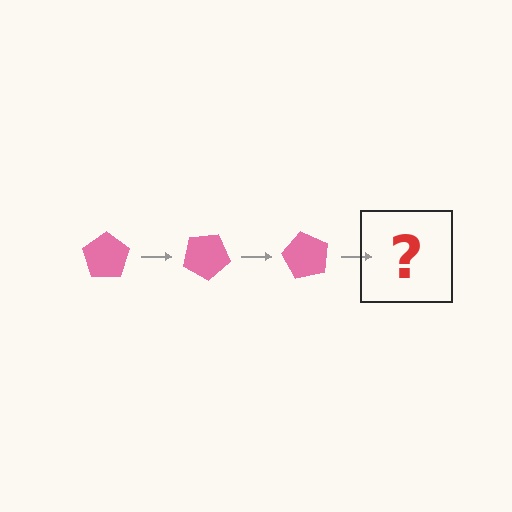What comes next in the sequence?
The next element should be a pink pentagon rotated 90 degrees.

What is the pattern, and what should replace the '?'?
The pattern is that the pentagon rotates 30 degrees each step. The '?' should be a pink pentagon rotated 90 degrees.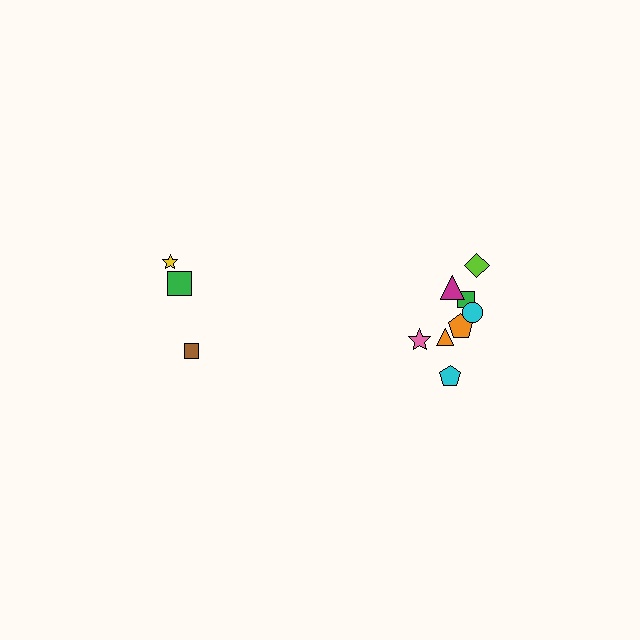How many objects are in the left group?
There are 3 objects.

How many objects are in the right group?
There are 8 objects.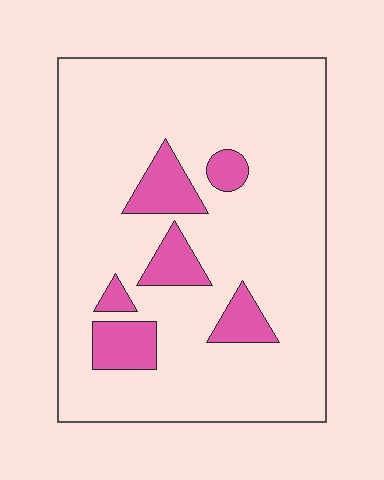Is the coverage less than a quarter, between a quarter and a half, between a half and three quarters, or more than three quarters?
Less than a quarter.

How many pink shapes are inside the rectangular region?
6.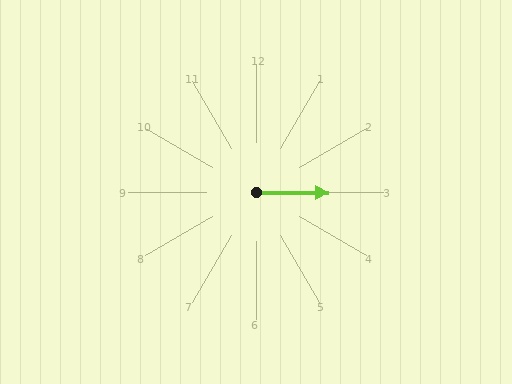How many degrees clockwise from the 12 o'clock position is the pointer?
Approximately 91 degrees.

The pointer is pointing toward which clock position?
Roughly 3 o'clock.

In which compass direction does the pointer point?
East.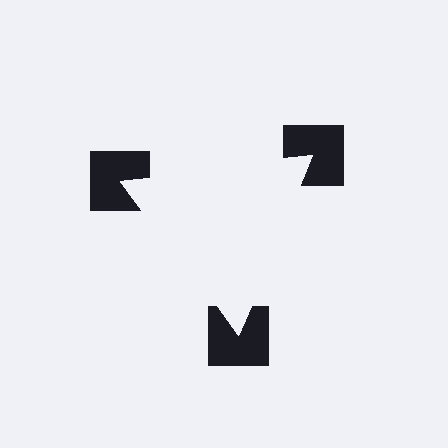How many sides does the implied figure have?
3 sides.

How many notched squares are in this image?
There are 3 — one at each vertex of the illusory triangle.